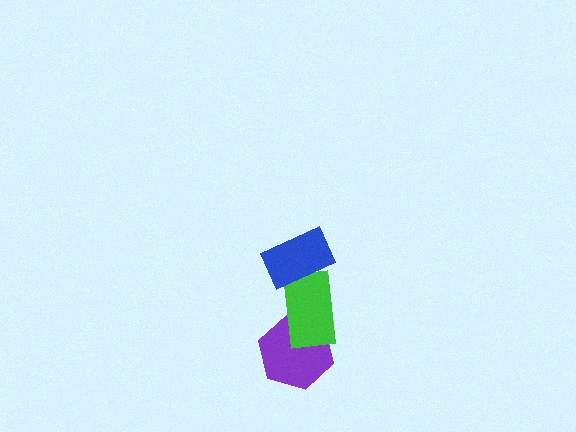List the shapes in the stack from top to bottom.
From top to bottom: the blue rectangle, the green rectangle, the purple hexagon.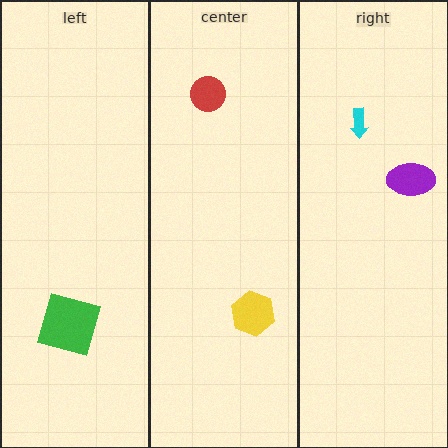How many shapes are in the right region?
2.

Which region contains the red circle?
The center region.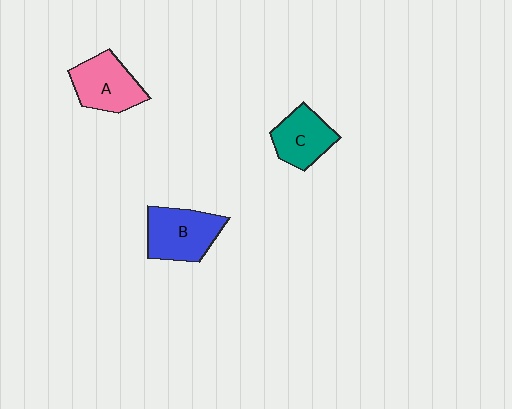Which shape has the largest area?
Shape B (blue).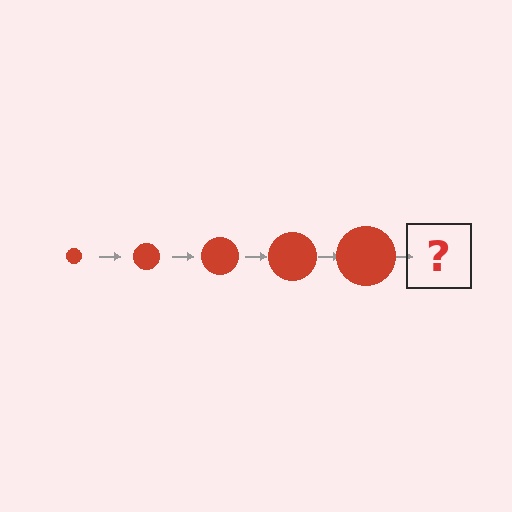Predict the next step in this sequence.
The next step is a red circle, larger than the previous one.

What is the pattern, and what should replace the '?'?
The pattern is that the circle gets progressively larger each step. The '?' should be a red circle, larger than the previous one.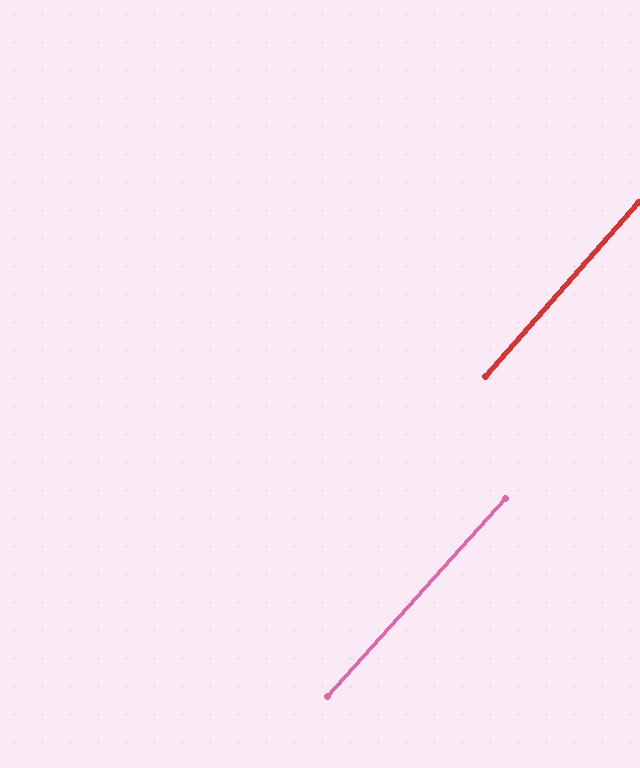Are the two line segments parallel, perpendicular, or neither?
Parallel — their directions differ by only 0.4°.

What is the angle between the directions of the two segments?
Approximately 0 degrees.